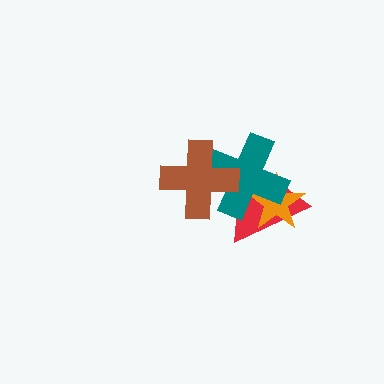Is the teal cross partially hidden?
Yes, it is partially covered by another shape.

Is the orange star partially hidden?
Yes, it is partially covered by another shape.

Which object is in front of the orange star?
The teal cross is in front of the orange star.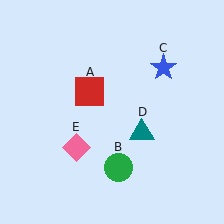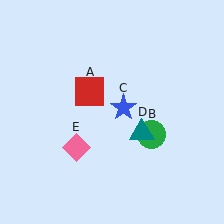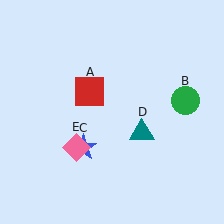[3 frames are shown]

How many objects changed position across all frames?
2 objects changed position: green circle (object B), blue star (object C).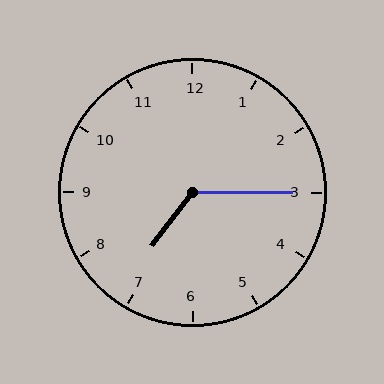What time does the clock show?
7:15.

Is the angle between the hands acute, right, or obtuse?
It is obtuse.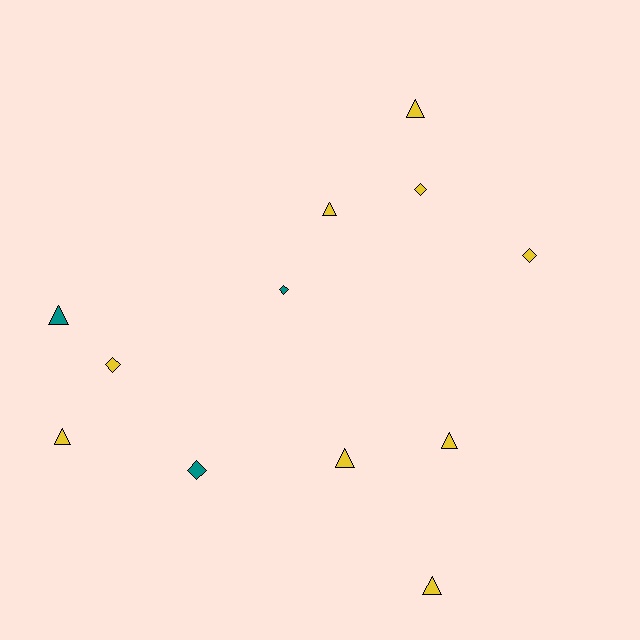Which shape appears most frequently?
Triangle, with 7 objects.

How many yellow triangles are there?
There are 6 yellow triangles.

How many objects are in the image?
There are 12 objects.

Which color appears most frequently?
Yellow, with 9 objects.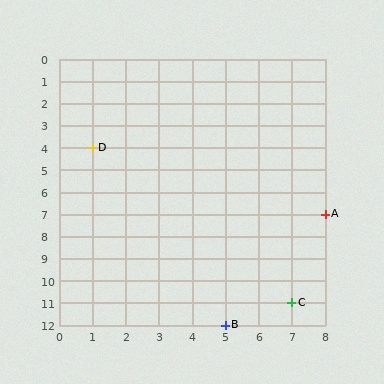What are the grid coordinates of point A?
Point A is at grid coordinates (8, 7).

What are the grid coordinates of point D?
Point D is at grid coordinates (1, 4).